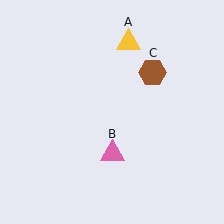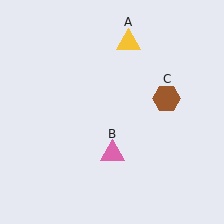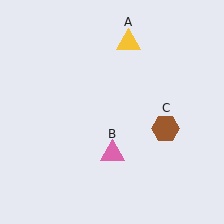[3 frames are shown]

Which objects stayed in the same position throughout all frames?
Yellow triangle (object A) and pink triangle (object B) remained stationary.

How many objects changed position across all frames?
1 object changed position: brown hexagon (object C).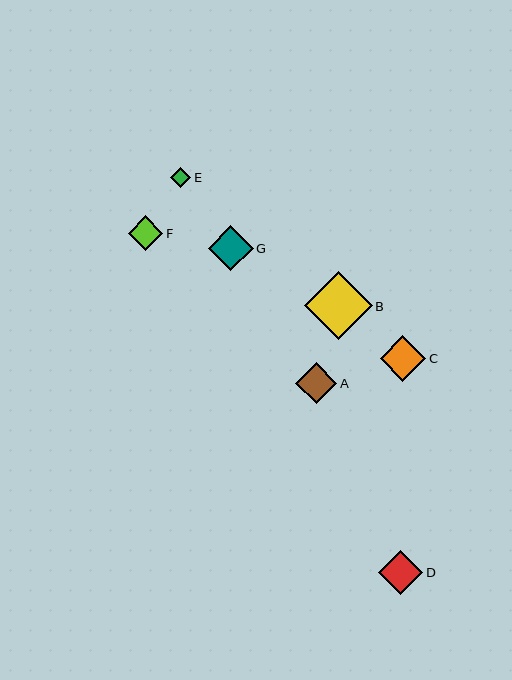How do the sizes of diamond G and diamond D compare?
Diamond G and diamond D are approximately the same size.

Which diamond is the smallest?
Diamond E is the smallest with a size of approximately 21 pixels.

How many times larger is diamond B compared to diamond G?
Diamond B is approximately 1.5 times the size of diamond G.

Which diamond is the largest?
Diamond B is the largest with a size of approximately 68 pixels.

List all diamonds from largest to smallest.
From largest to smallest: B, C, G, D, A, F, E.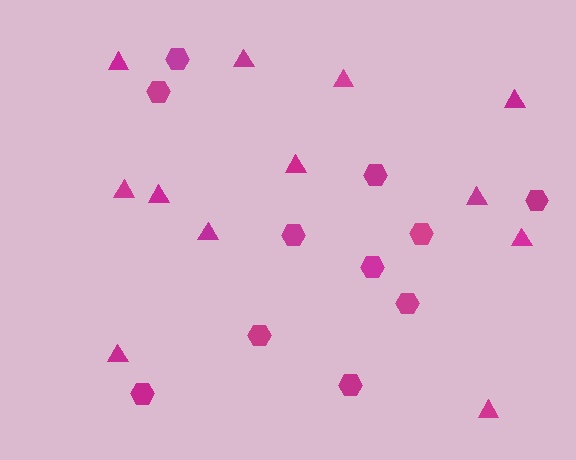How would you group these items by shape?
There are 2 groups: one group of hexagons (11) and one group of triangles (12).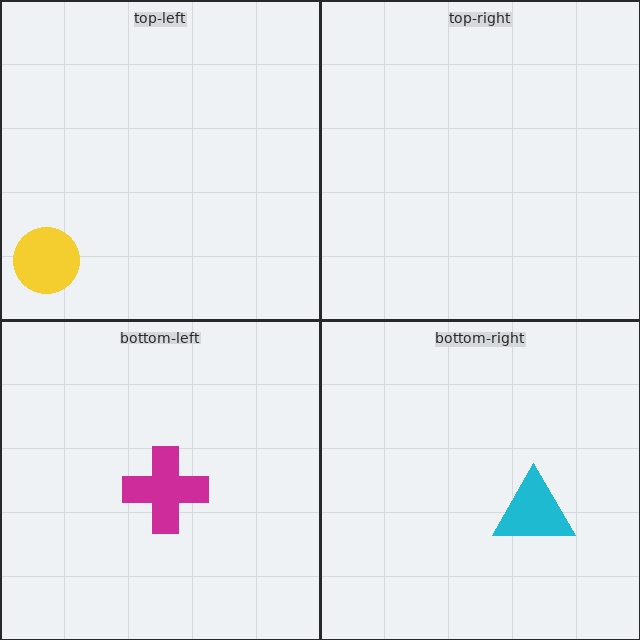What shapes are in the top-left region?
The yellow circle.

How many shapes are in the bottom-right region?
1.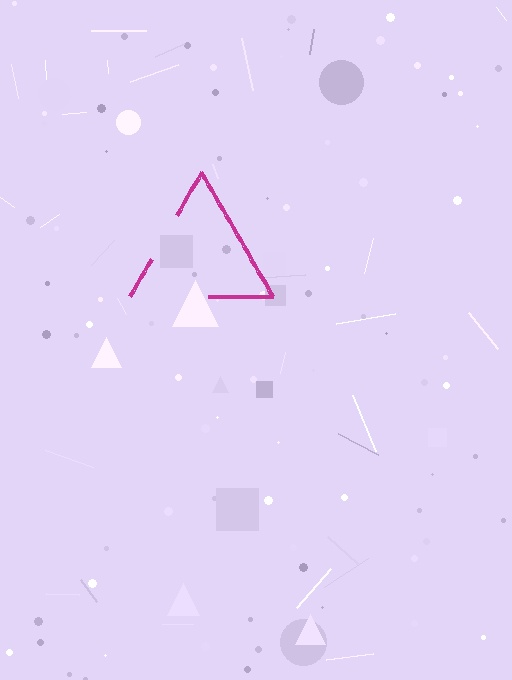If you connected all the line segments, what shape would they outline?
They would outline a triangle.